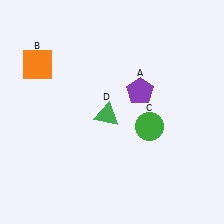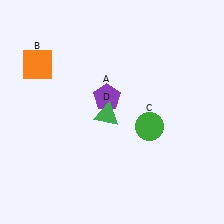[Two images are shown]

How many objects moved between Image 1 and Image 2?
1 object moved between the two images.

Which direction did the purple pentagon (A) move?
The purple pentagon (A) moved left.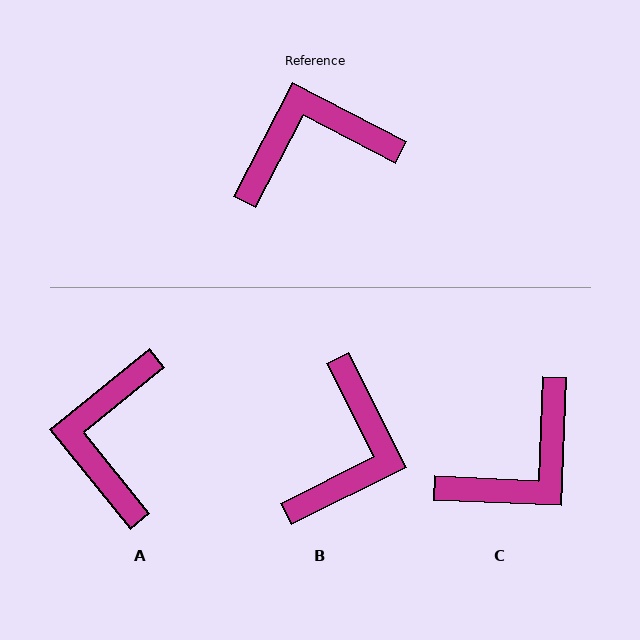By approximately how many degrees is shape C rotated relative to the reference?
Approximately 155 degrees clockwise.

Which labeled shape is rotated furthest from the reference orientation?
C, about 155 degrees away.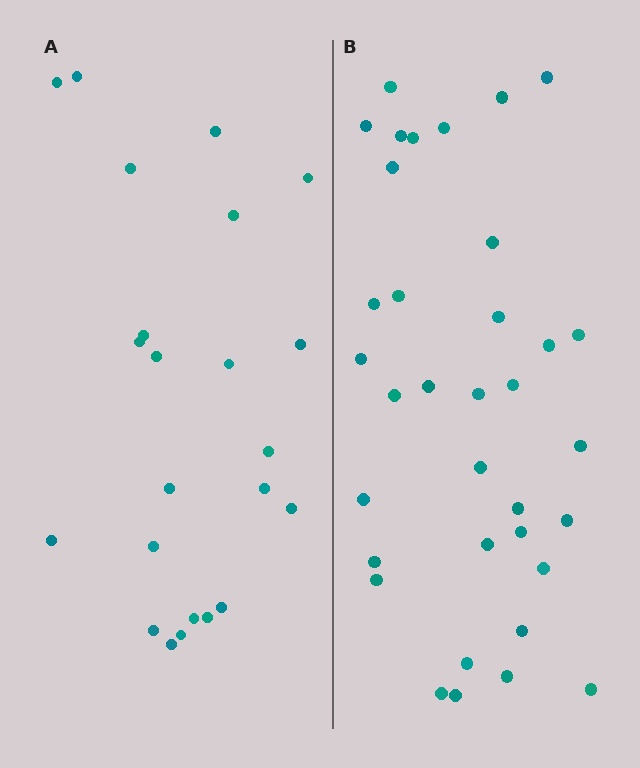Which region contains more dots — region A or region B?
Region B (the right region) has more dots.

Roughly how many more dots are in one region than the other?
Region B has roughly 12 or so more dots than region A.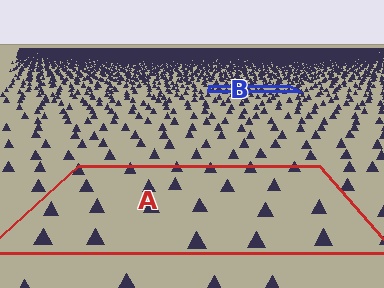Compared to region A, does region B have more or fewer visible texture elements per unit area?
Region B has more texture elements per unit area — they are packed more densely because it is farther away.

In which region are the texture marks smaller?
The texture marks are smaller in region B, because it is farther away.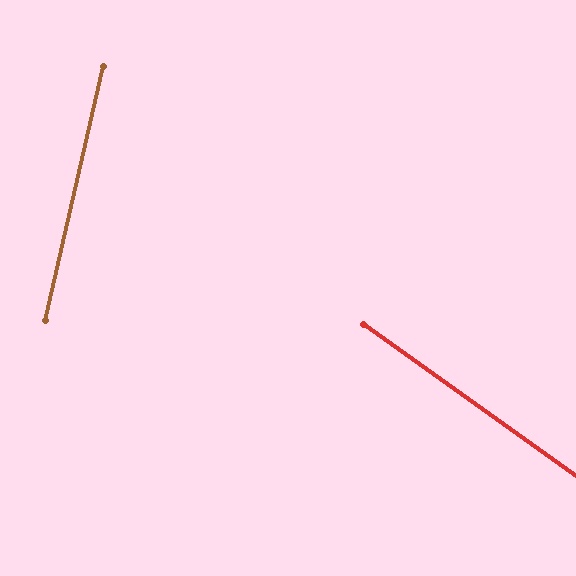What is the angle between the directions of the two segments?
Approximately 67 degrees.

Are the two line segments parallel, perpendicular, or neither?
Neither parallel nor perpendicular — they differ by about 67°.